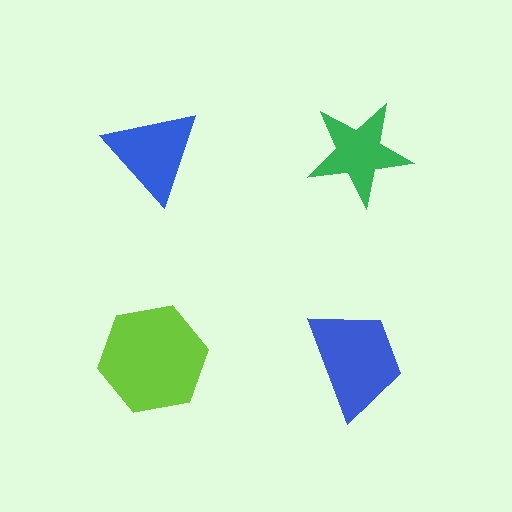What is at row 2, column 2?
A blue trapezoid.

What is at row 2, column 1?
A lime hexagon.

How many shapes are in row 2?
2 shapes.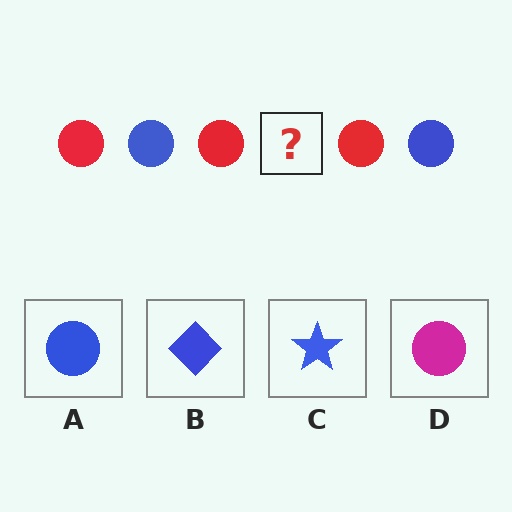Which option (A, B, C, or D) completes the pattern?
A.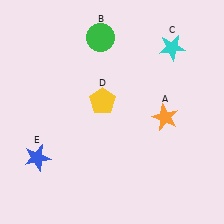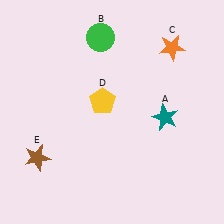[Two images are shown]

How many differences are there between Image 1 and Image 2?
There are 3 differences between the two images.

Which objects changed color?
A changed from orange to teal. C changed from cyan to orange. E changed from blue to brown.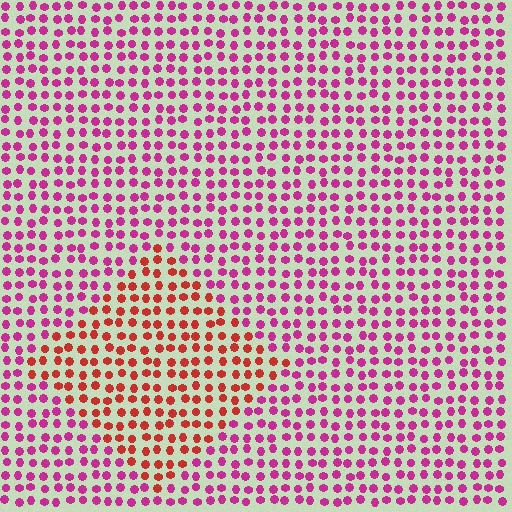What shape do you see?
I see a diamond.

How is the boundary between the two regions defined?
The boundary is defined purely by a slight shift in hue (about 42 degrees). Spacing, size, and orientation are identical on both sides.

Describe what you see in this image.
The image is filled with small magenta elements in a uniform arrangement. A diamond-shaped region is visible where the elements are tinted to a slightly different hue, forming a subtle color boundary.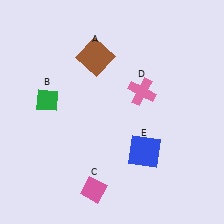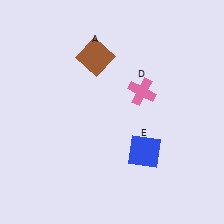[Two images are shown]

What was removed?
The green diamond (B), the pink diamond (C) were removed in Image 2.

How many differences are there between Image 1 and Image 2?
There are 2 differences between the two images.